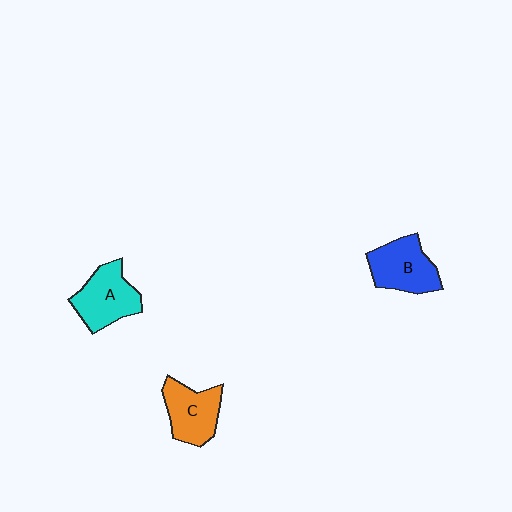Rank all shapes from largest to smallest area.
From largest to smallest: A (cyan), B (blue), C (orange).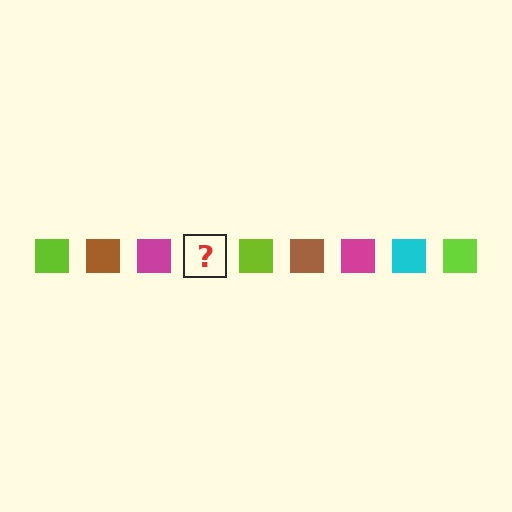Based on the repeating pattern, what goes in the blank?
The blank should be a cyan square.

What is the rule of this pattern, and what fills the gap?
The rule is that the pattern cycles through lime, brown, magenta, cyan squares. The gap should be filled with a cyan square.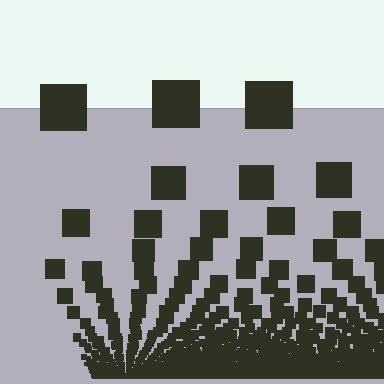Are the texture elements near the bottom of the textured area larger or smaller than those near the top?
Smaller. The gradient is inverted — elements near the bottom are smaller and denser.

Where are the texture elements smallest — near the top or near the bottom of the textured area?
Near the bottom.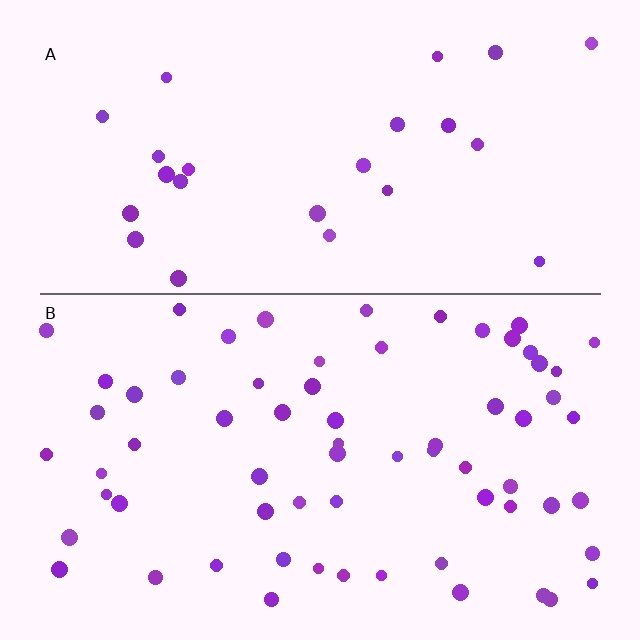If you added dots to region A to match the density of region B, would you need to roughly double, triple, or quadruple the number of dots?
Approximately triple.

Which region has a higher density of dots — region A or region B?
B (the bottom).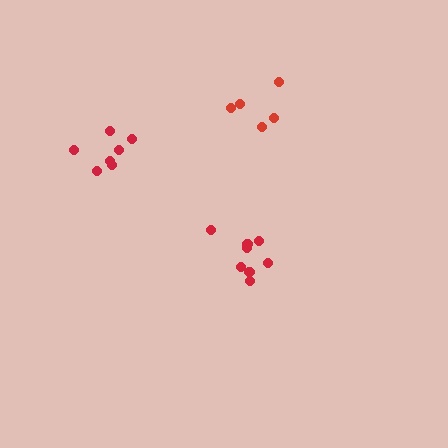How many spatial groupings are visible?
There are 3 spatial groupings.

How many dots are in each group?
Group 1: 8 dots, Group 2: 7 dots, Group 3: 5 dots (20 total).